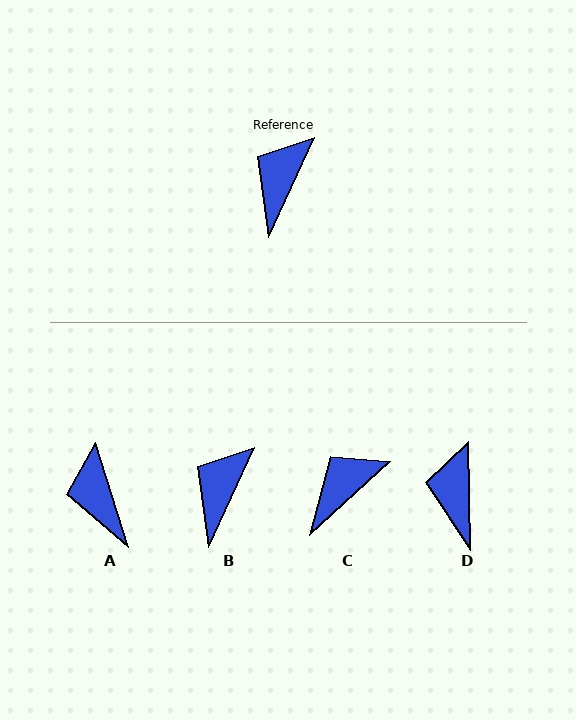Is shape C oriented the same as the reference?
No, it is off by about 23 degrees.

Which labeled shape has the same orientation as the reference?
B.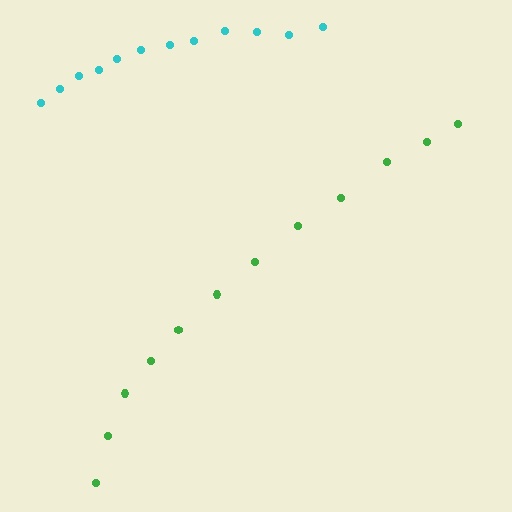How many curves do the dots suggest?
There are 2 distinct paths.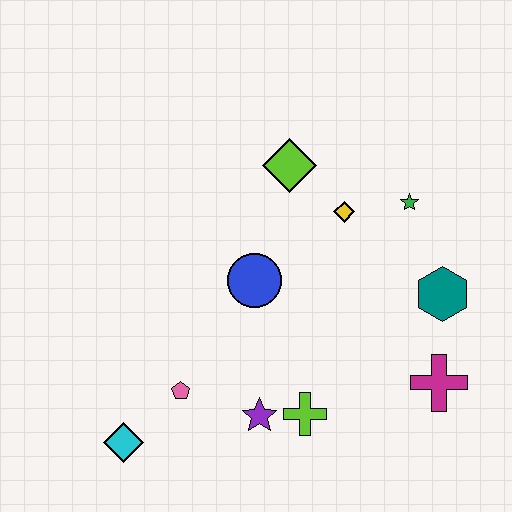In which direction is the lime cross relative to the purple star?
The lime cross is to the right of the purple star.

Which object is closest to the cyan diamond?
The pink pentagon is closest to the cyan diamond.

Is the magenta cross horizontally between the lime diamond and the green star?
No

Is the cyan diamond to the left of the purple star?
Yes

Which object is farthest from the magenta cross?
The cyan diamond is farthest from the magenta cross.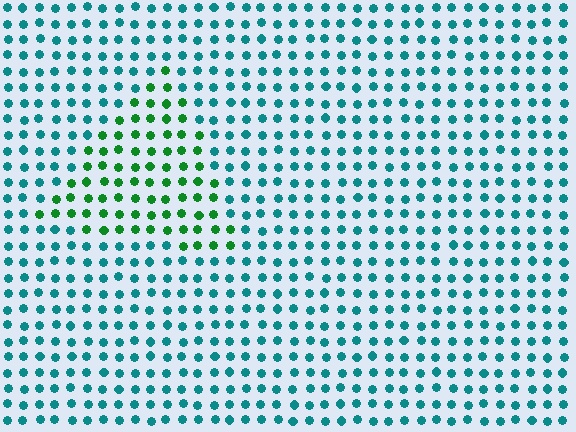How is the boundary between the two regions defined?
The boundary is defined purely by a slight shift in hue (about 48 degrees). Spacing, size, and orientation are identical on both sides.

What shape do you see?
I see a triangle.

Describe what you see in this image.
The image is filled with small teal elements in a uniform arrangement. A triangle-shaped region is visible where the elements are tinted to a slightly different hue, forming a subtle color boundary.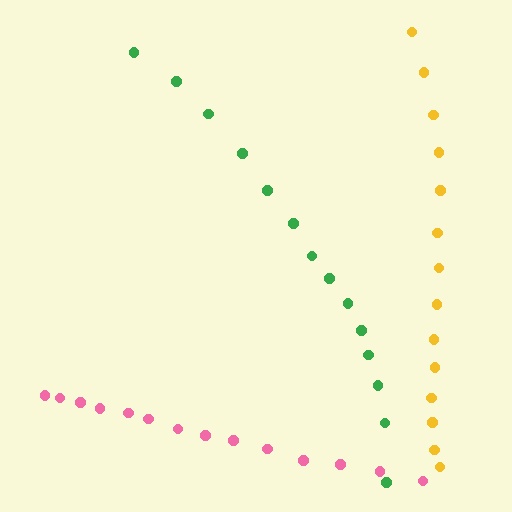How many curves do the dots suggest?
There are 3 distinct paths.